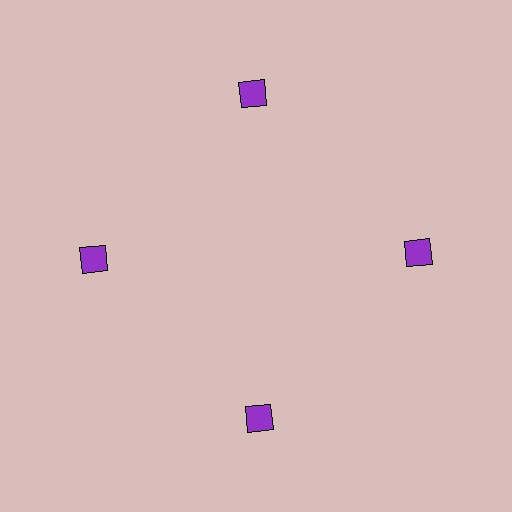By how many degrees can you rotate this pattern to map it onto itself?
The pattern maps onto itself every 90 degrees of rotation.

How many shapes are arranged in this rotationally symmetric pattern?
There are 4 shapes, arranged in 4 groups of 1.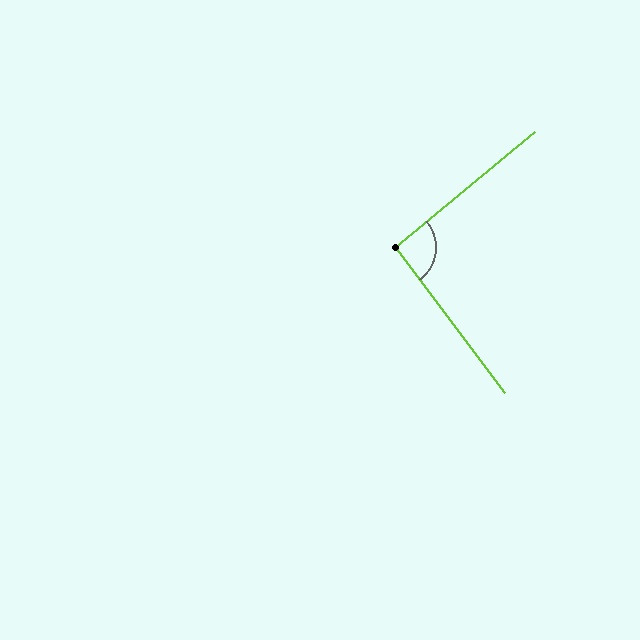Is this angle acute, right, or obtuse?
It is approximately a right angle.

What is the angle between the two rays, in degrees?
Approximately 93 degrees.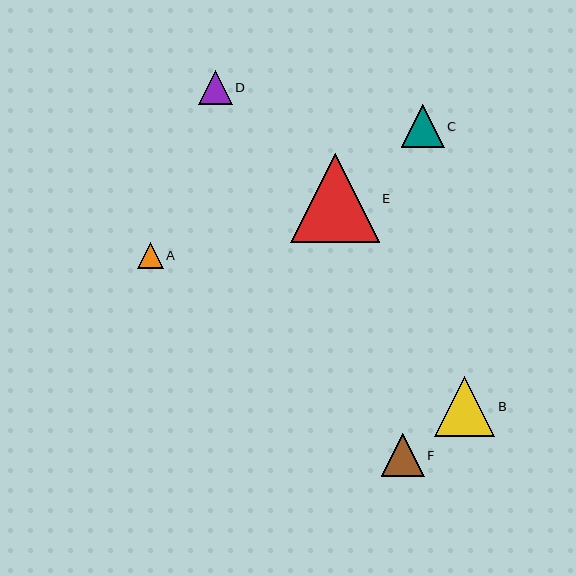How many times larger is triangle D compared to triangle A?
Triangle D is approximately 1.3 times the size of triangle A.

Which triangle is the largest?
Triangle E is the largest with a size of approximately 88 pixels.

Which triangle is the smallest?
Triangle A is the smallest with a size of approximately 26 pixels.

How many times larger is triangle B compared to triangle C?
Triangle B is approximately 1.4 times the size of triangle C.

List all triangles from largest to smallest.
From largest to smallest: E, B, F, C, D, A.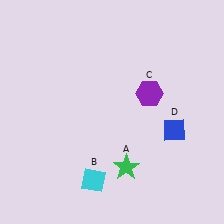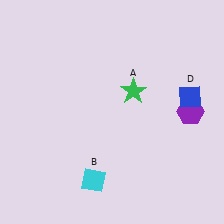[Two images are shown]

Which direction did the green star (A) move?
The green star (A) moved up.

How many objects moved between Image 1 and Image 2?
3 objects moved between the two images.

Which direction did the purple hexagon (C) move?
The purple hexagon (C) moved right.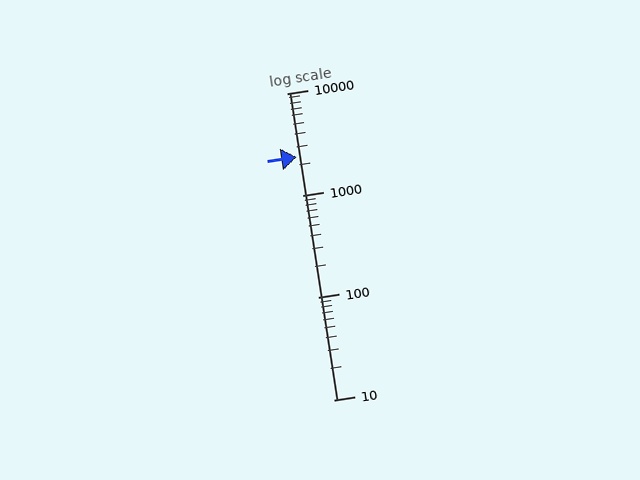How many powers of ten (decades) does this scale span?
The scale spans 3 decades, from 10 to 10000.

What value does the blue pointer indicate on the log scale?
The pointer indicates approximately 2400.